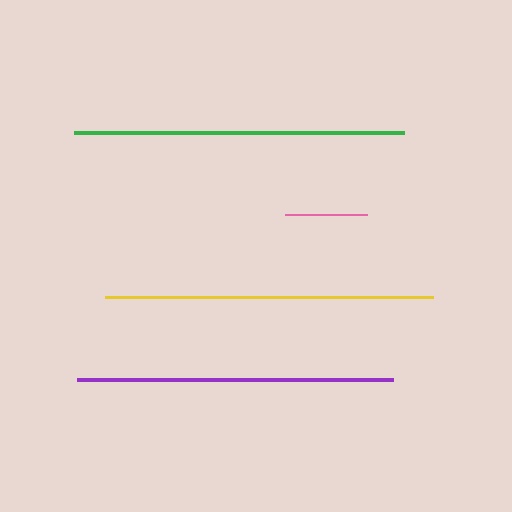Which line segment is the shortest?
The pink line is the shortest at approximately 82 pixels.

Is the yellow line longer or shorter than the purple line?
The yellow line is longer than the purple line.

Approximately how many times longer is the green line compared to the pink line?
The green line is approximately 4.0 times the length of the pink line.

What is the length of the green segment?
The green segment is approximately 330 pixels long.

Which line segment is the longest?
The green line is the longest at approximately 330 pixels.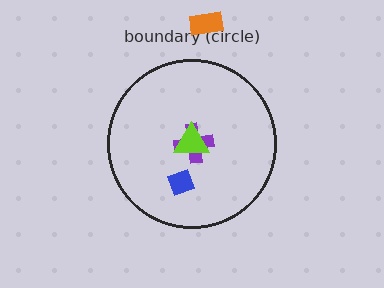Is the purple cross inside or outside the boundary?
Inside.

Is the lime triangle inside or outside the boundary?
Inside.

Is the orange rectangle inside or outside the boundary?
Outside.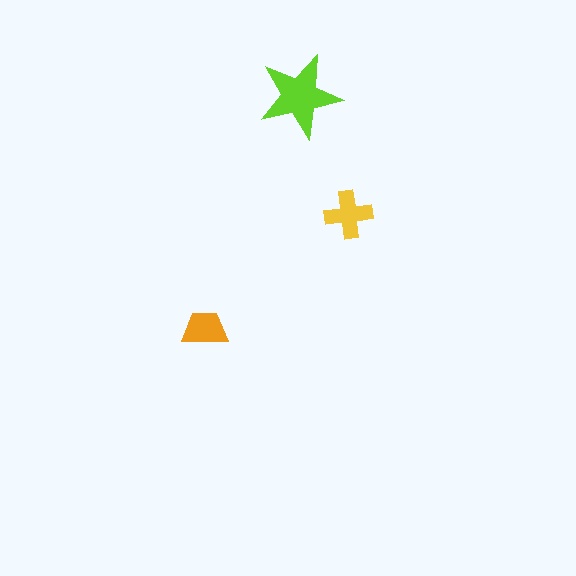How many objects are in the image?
There are 3 objects in the image.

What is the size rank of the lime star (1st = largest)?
1st.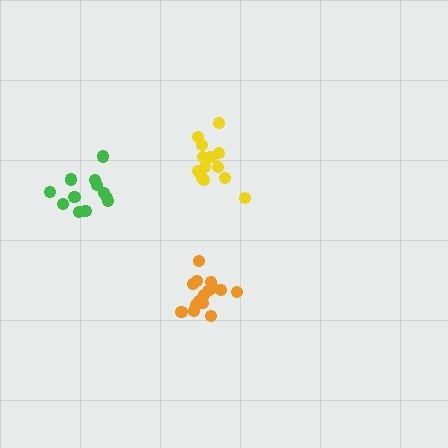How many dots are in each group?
Group 1: 15 dots, Group 2: 15 dots, Group 3: 12 dots (42 total).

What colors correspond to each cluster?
The clusters are colored: orange, yellow, green.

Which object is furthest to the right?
The yellow cluster is rightmost.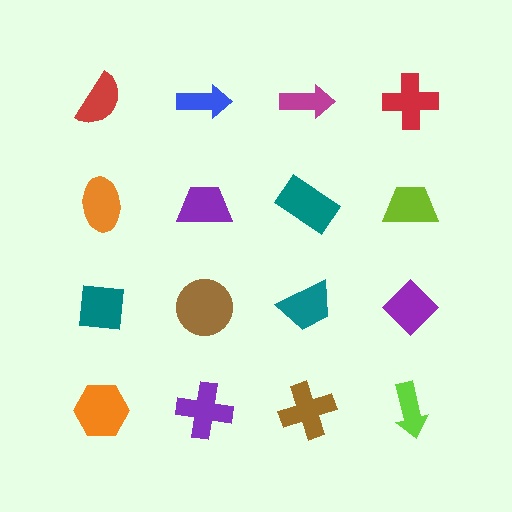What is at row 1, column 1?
A red semicircle.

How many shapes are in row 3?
4 shapes.